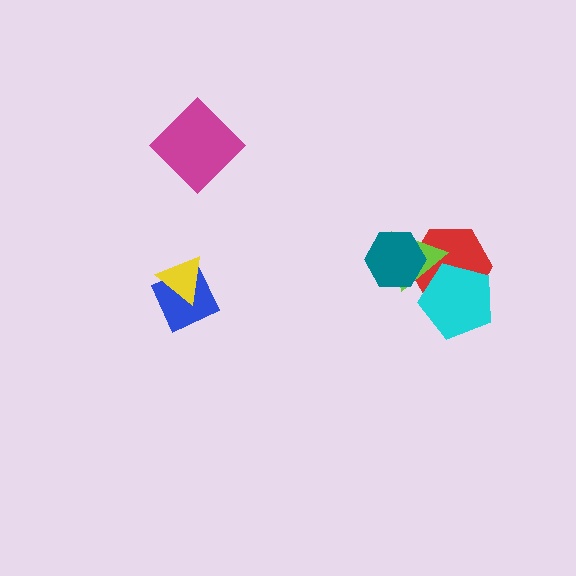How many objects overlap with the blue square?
1 object overlaps with the blue square.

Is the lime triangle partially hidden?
Yes, it is partially covered by another shape.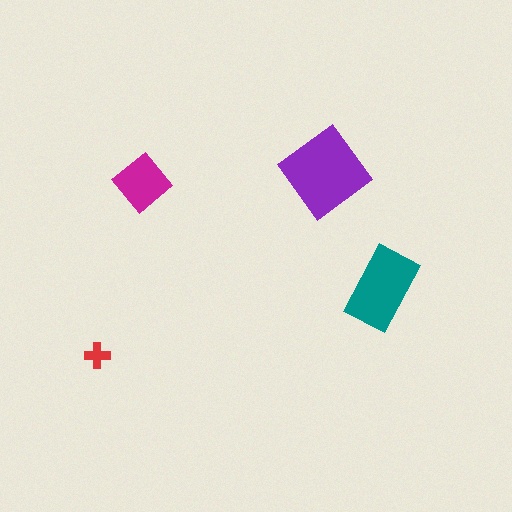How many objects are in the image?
There are 4 objects in the image.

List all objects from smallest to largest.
The red cross, the magenta diamond, the teal rectangle, the purple diamond.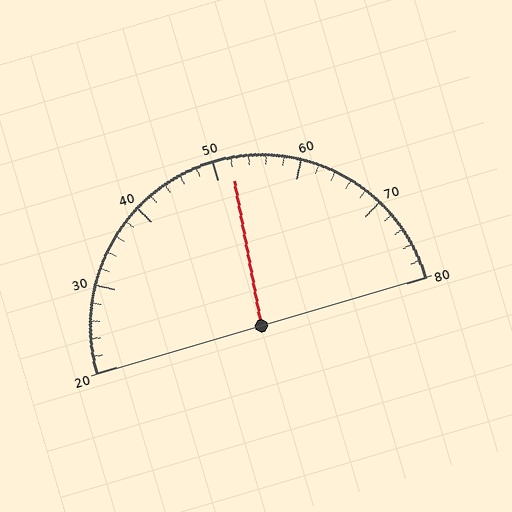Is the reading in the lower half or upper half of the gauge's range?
The reading is in the upper half of the range (20 to 80).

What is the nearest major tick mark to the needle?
The nearest major tick mark is 50.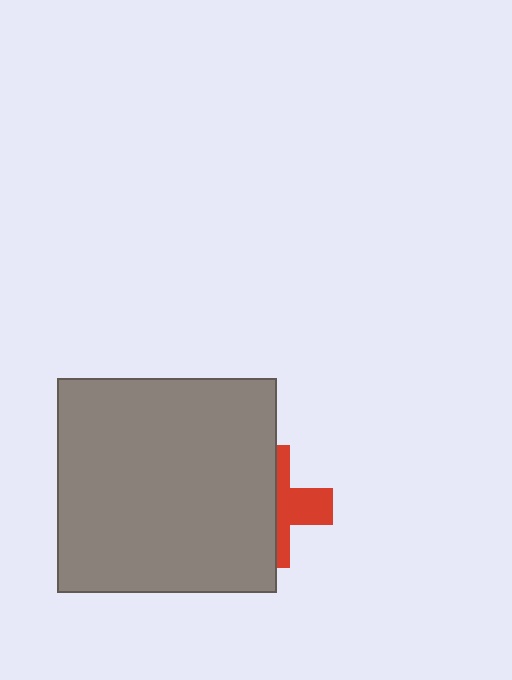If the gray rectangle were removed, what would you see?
You would see the complete red cross.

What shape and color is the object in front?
The object in front is a gray rectangle.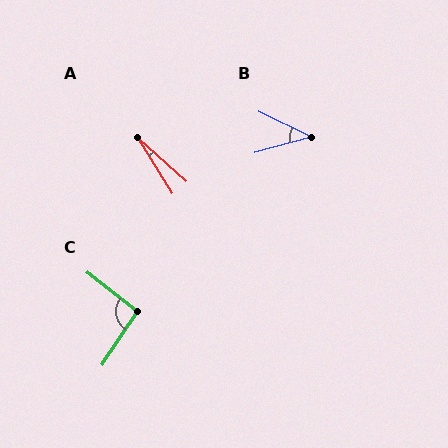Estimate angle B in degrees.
Approximately 41 degrees.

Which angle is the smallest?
A, at approximately 16 degrees.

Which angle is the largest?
C, at approximately 95 degrees.